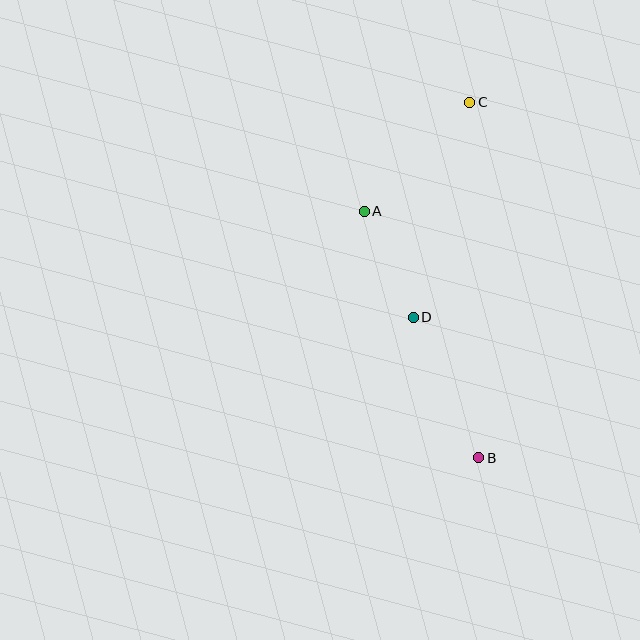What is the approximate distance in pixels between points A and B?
The distance between A and B is approximately 272 pixels.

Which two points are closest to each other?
Points A and D are closest to each other.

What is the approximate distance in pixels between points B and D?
The distance between B and D is approximately 155 pixels.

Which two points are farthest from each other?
Points B and C are farthest from each other.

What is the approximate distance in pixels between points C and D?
The distance between C and D is approximately 222 pixels.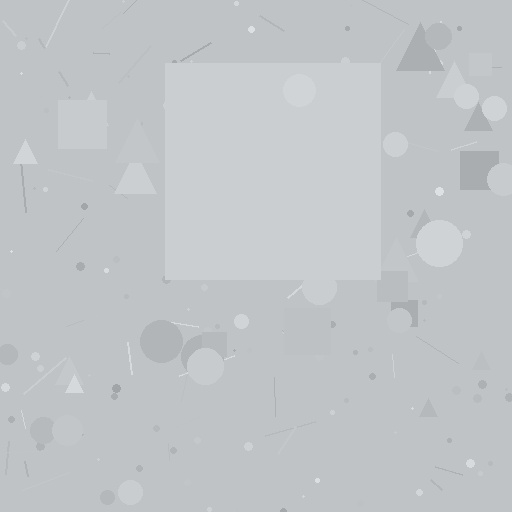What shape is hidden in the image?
A square is hidden in the image.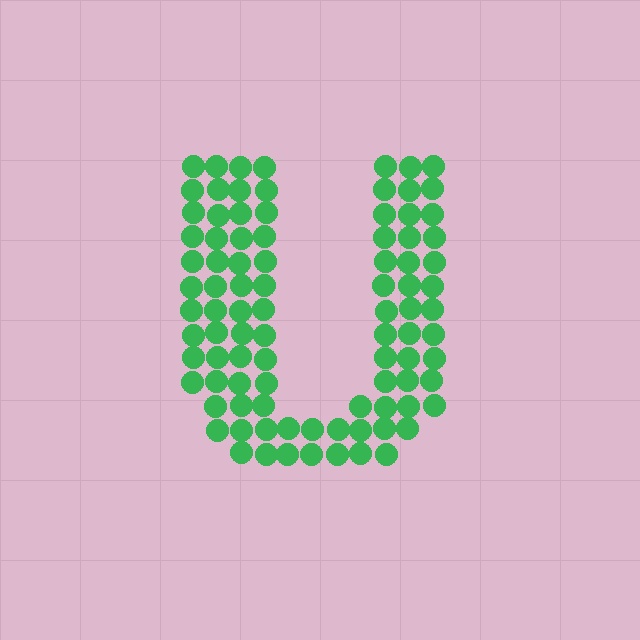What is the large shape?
The large shape is the letter U.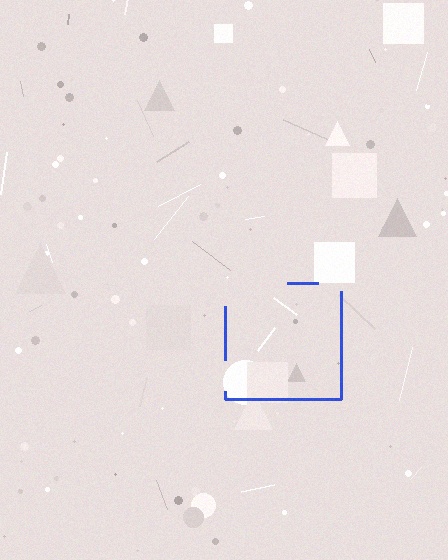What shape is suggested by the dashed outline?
The dashed outline suggests a square.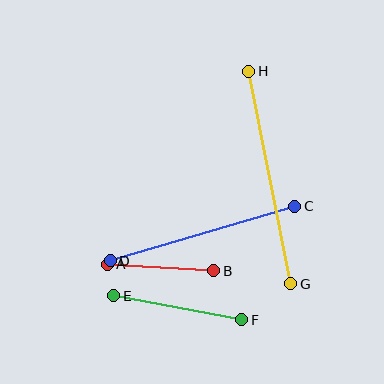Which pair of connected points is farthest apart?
Points G and H are farthest apart.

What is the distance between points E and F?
The distance is approximately 130 pixels.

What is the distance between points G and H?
The distance is approximately 217 pixels.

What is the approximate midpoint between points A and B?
The midpoint is at approximately (160, 267) pixels.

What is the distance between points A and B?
The distance is approximately 107 pixels.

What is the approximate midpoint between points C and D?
The midpoint is at approximately (202, 233) pixels.